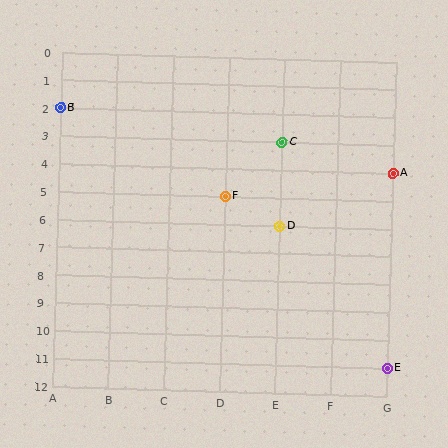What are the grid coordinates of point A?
Point A is at grid coordinates (G, 4).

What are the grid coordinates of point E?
Point E is at grid coordinates (G, 11).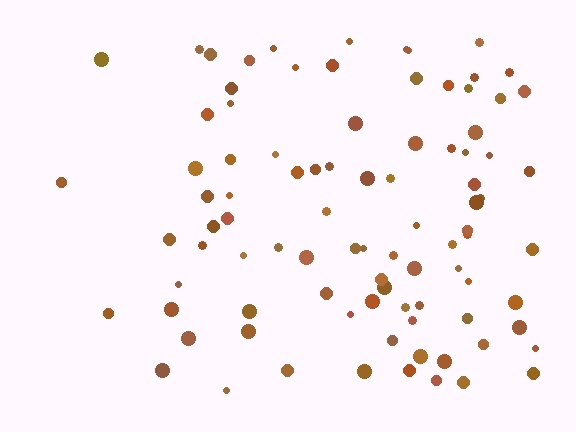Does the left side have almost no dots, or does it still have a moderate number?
Still a moderate number, just noticeably fewer than the right.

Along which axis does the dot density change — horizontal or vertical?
Horizontal.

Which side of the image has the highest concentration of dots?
The right.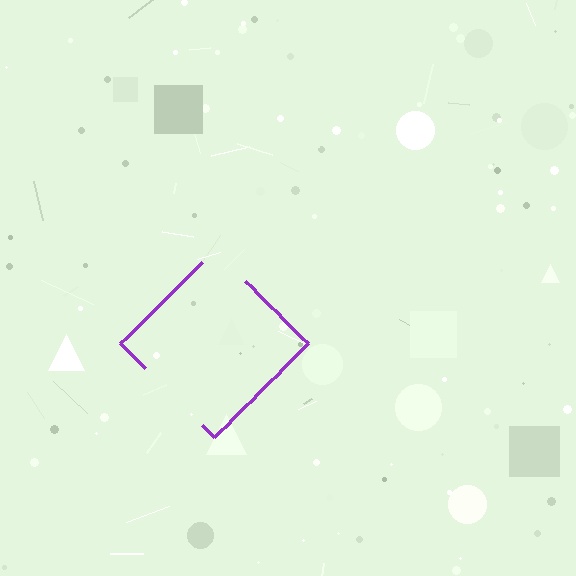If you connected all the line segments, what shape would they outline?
They would outline a diamond.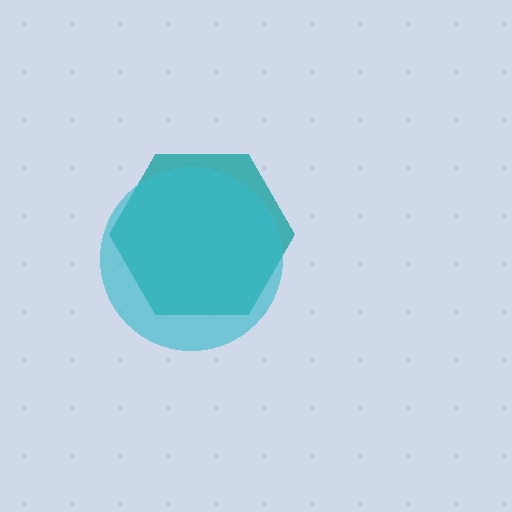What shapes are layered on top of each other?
The layered shapes are: a teal hexagon, a cyan circle.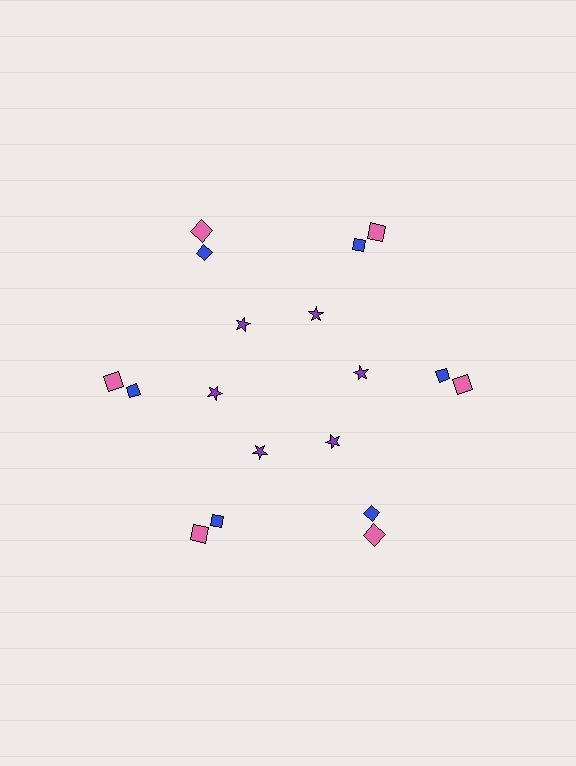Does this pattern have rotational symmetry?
Yes, this pattern has 6-fold rotational symmetry. It looks the same after rotating 60 degrees around the center.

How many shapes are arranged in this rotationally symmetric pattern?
There are 18 shapes, arranged in 6 groups of 3.